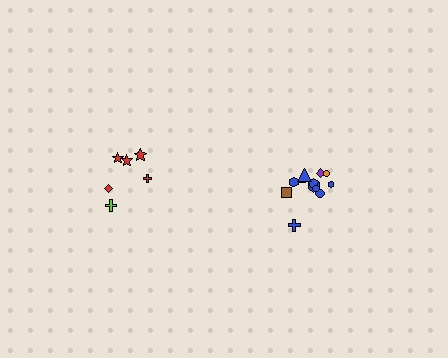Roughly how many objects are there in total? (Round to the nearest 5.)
Roughly 20 objects in total.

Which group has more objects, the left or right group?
The right group.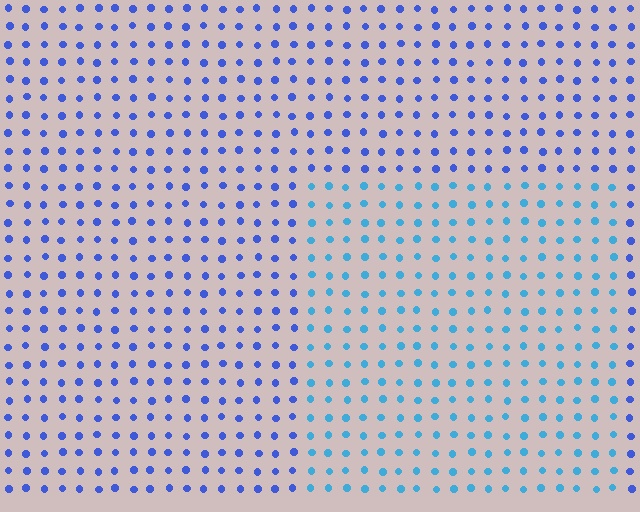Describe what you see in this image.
The image is filled with small blue elements in a uniform arrangement. A rectangle-shaped region is visible where the elements are tinted to a slightly different hue, forming a subtle color boundary.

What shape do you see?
I see a rectangle.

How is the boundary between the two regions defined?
The boundary is defined purely by a slight shift in hue (about 32 degrees). Spacing, size, and orientation are identical on both sides.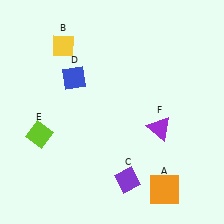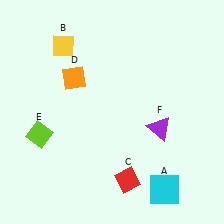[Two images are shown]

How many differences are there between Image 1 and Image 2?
There are 3 differences between the two images.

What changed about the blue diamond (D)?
In Image 1, D is blue. In Image 2, it changed to orange.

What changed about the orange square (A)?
In Image 1, A is orange. In Image 2, it changed to cyan.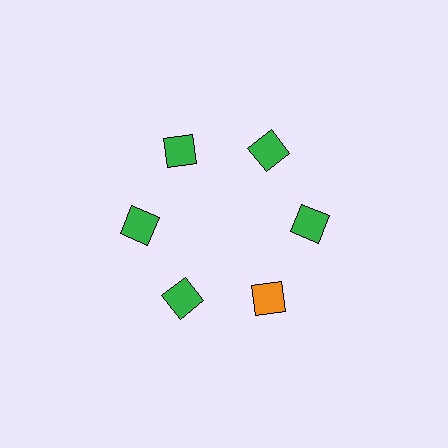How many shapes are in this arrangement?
There are 6 shapes arranged in a ring pattern.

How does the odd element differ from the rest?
It has a different color: orange instead of green.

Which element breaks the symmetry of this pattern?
The orange diamond at roughly the 5 o'clock position breaks the symmetry. All other shapes are green diamonds.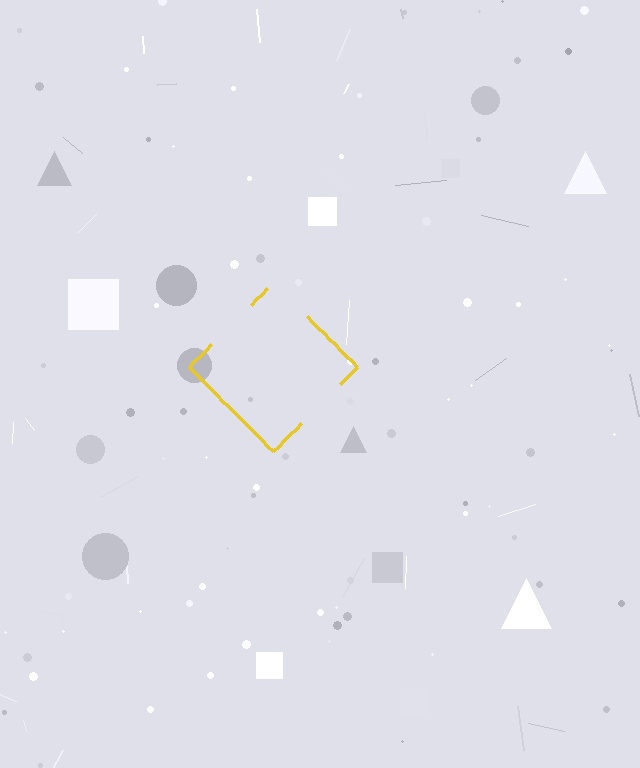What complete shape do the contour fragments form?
The contour fragments form a diamond.